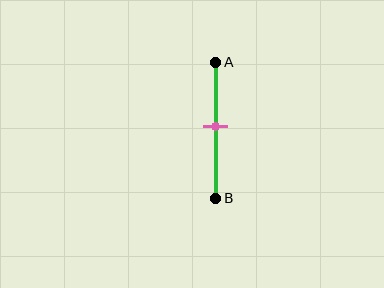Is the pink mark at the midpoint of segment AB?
Yes, the mark is approximately at the midpoint.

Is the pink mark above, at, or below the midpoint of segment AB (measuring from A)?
The pink mark is approximately at the midpoint of segment AB.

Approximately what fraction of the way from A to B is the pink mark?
The pink mark is approximately 45% of the way from A to B.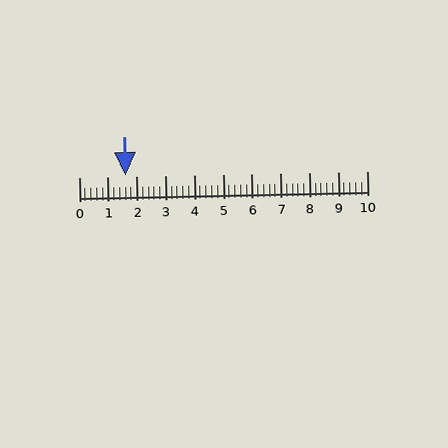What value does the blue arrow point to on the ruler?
The blue arrow points to approximately 1.6.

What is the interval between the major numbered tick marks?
The major tick marks are spaced 1 units apart.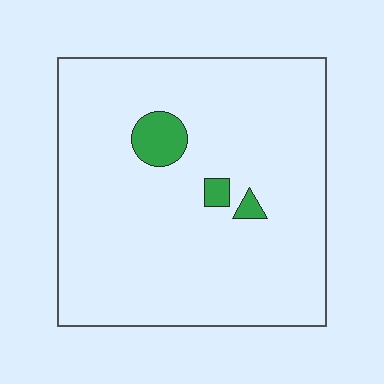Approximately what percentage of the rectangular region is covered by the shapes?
Approximately 5%.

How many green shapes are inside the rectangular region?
3.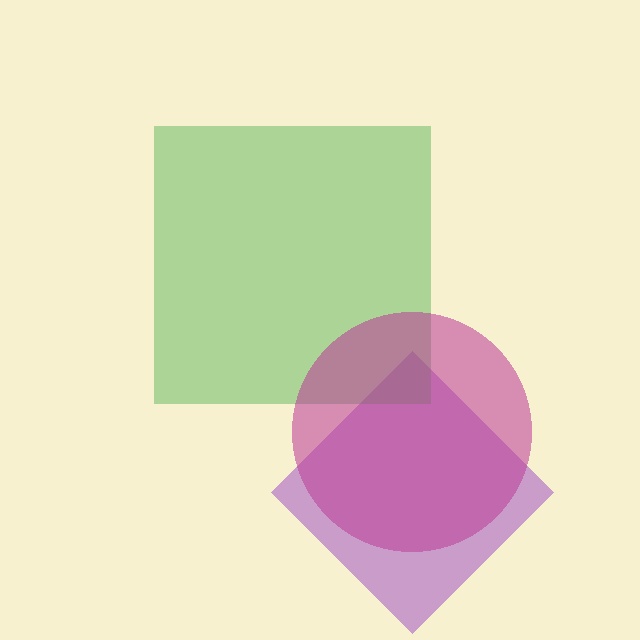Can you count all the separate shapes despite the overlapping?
Yes, there are 3 separate shapes.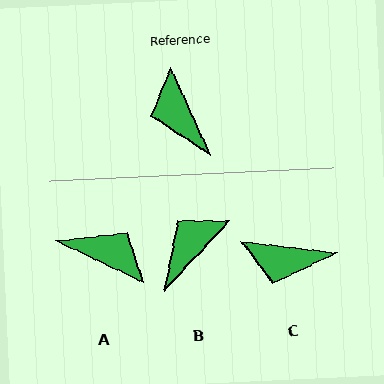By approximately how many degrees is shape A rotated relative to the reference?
Approximately 140 degrees clockwise.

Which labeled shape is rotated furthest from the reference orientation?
A, about 140 degrees away.